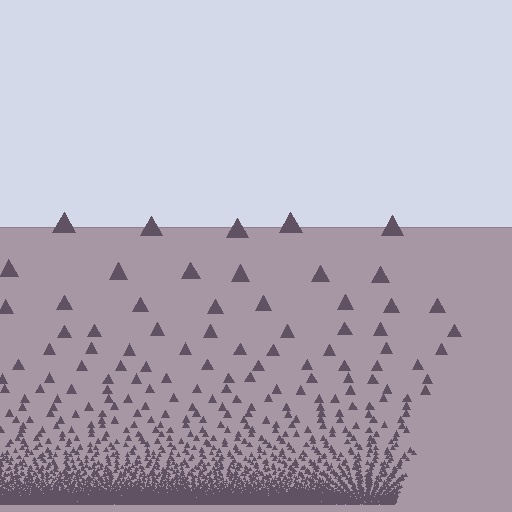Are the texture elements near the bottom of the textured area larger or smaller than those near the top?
Smaller. The gradient is inverted — elements near the bottom are smaller and denser.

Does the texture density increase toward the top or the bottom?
Density increases toward the bottom.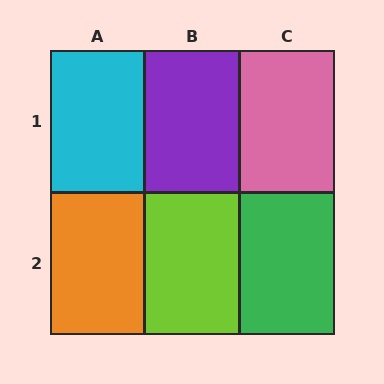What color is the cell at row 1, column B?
Purple.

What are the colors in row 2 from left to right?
Orange, lime, green.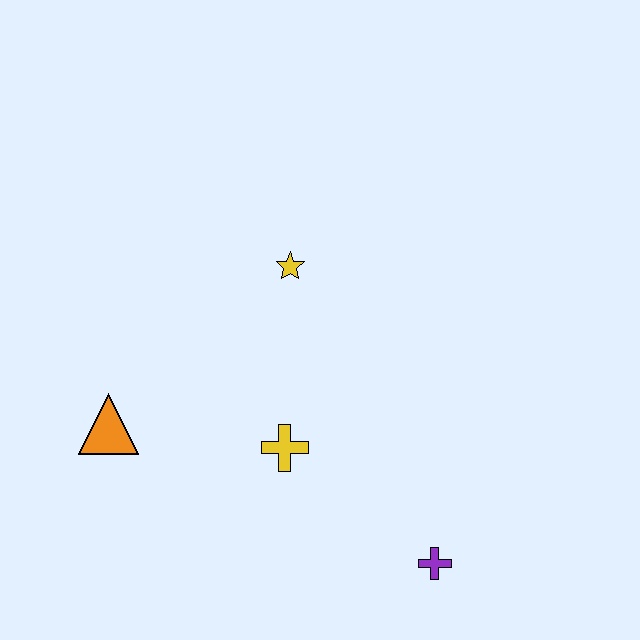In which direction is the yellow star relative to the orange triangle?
The yellow star is to the right of the orange triangle.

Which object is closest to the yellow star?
The yellow cross is closest to the yellow star.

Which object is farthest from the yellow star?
The purple cross is farthest from the yellow star.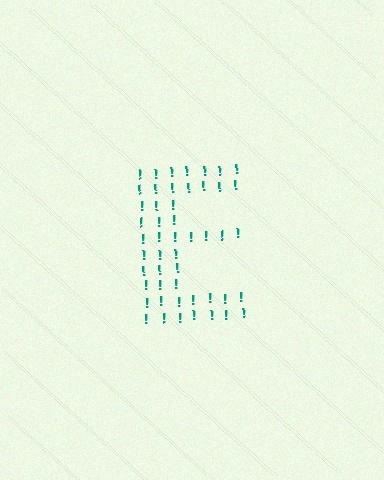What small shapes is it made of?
It is made of small exclamation marks.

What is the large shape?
The large shape is the letter E.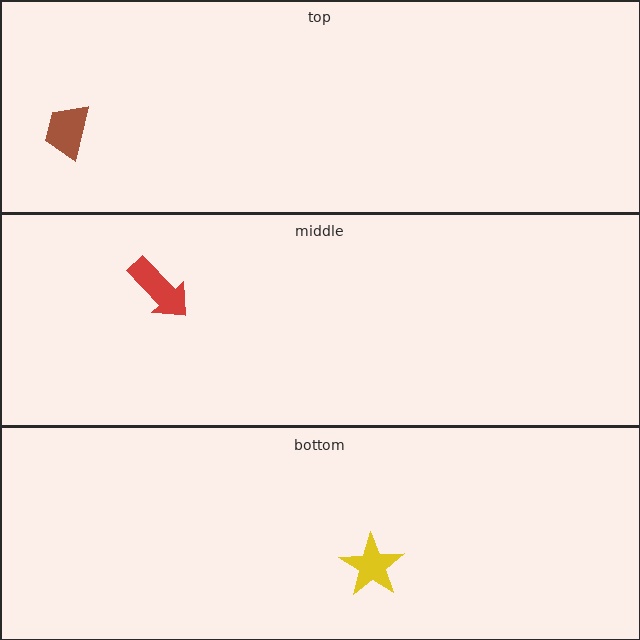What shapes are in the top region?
The brown trapezoid.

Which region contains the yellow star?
The bottom region.